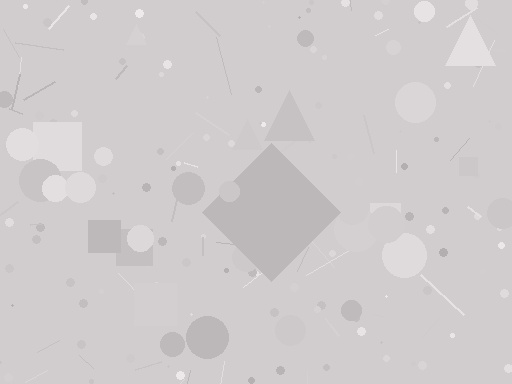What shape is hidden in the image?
A diamond is hidden in the image.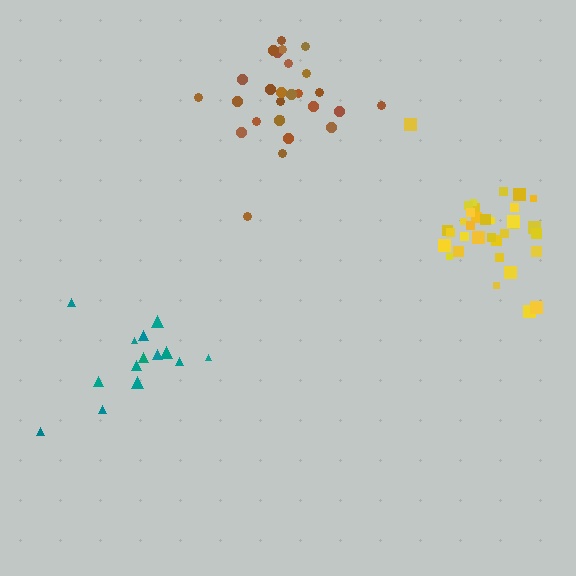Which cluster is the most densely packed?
Yellow.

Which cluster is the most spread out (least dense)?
Teal.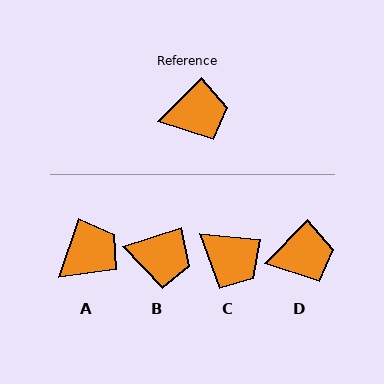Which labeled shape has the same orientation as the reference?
D.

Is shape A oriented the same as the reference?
No, it is off by about 26 degrees.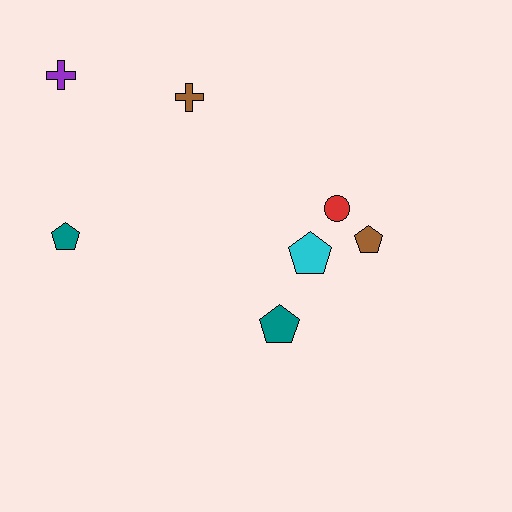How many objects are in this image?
There are 7 objects.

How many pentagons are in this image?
There are 4 pentagons.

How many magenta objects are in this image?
There are no magenta objects.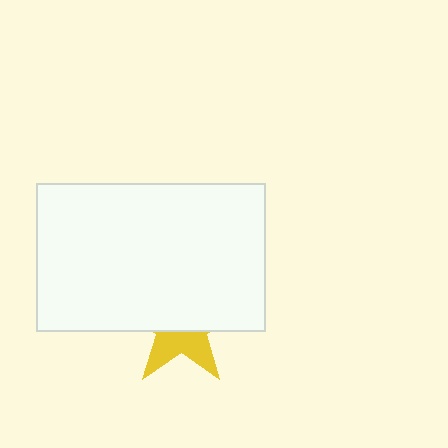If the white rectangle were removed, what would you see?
You would see the complete yellow star.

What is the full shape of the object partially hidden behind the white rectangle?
The partially hidden object is a yellow star.